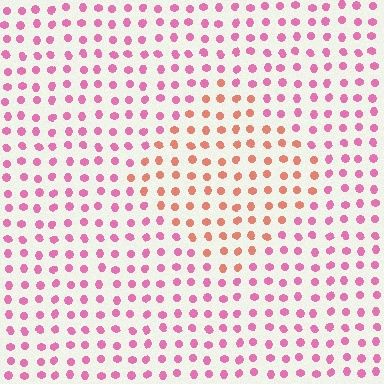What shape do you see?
I see a diamond.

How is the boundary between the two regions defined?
The boundary is defined purely by a slight shift in hue (about 43 degrees). Spacing, size, and orientation are identical on both sides.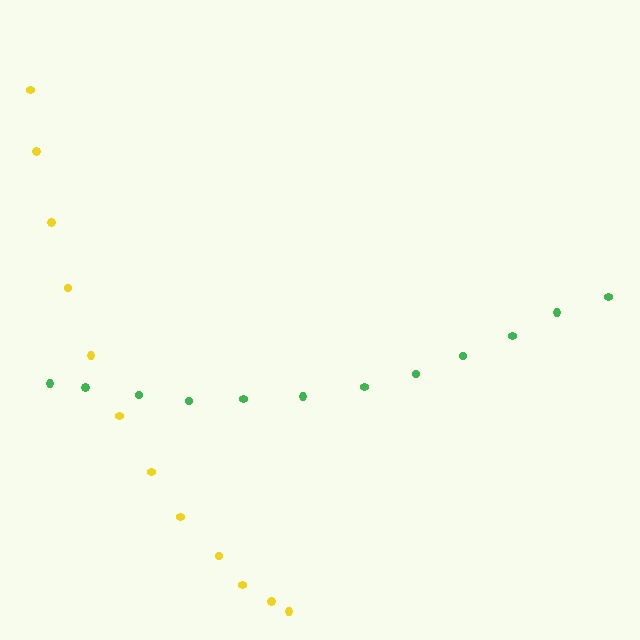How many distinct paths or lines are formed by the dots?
There are 2 distinct paths.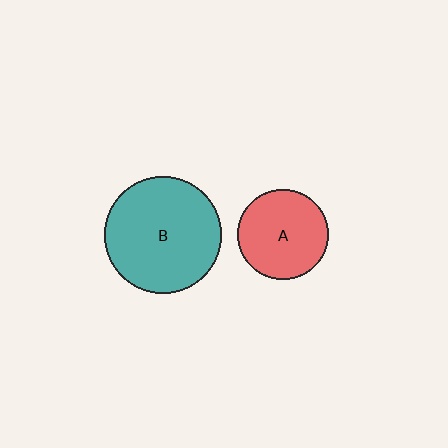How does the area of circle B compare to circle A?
Approximately 1.7 times.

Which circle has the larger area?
Circle B (teal).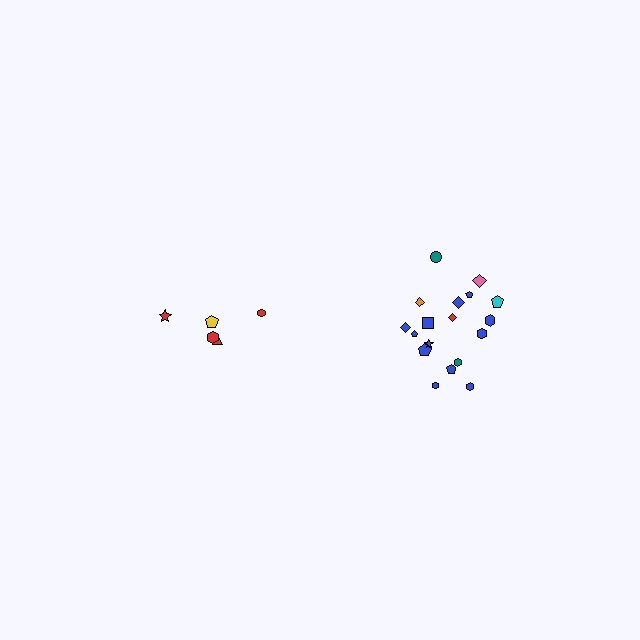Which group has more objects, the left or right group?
The right group.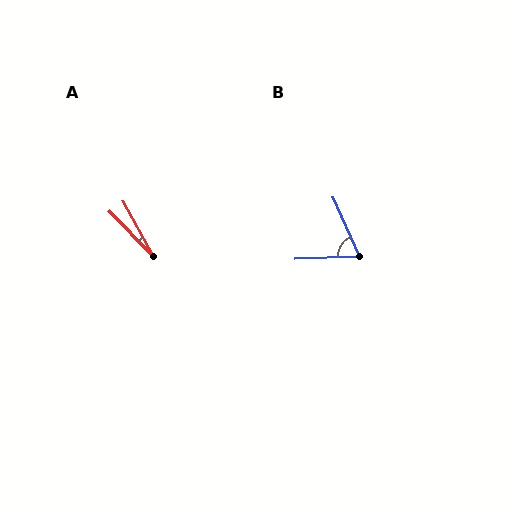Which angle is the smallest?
A, at approximately 15 degrees.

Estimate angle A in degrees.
Approximately 15 degrees.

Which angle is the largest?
B, at approximately 68 degrees.